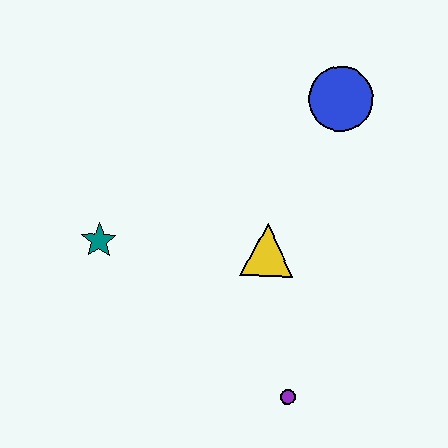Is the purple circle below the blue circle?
Yes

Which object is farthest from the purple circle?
The blue circle is farthest from the purple circle.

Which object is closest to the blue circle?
The yellow triangle is closest to the blue circle.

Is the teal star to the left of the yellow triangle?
Yes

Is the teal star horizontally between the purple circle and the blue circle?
No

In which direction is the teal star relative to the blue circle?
The teal star is to the left of the blue circle.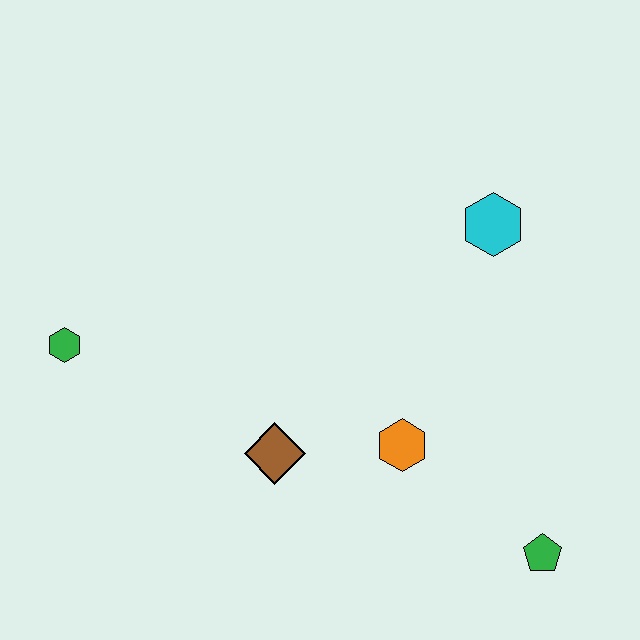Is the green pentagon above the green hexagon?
No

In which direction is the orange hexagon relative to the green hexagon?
The orange hexagon is to the right of the green hexagon.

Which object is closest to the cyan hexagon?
The orange hexagon is closest to the cyan hexagon.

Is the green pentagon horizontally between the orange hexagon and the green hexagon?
No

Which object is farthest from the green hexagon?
The green pentagon is farthest from the green hexagon.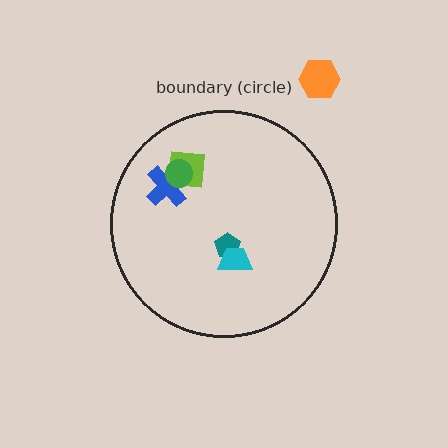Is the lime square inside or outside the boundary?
Inside.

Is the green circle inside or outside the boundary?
Inside.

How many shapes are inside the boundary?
5 inside, 1 outside.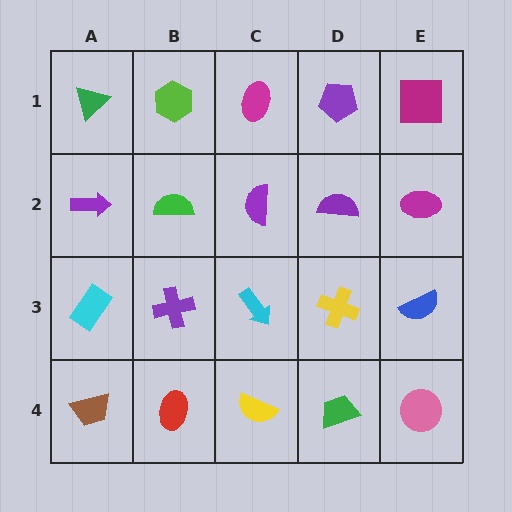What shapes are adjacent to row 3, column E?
A magenta ellipse (row 2, column E), a pink circle (row 4, column E), a yellow cross (row 3, column D).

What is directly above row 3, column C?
A purple semicircle.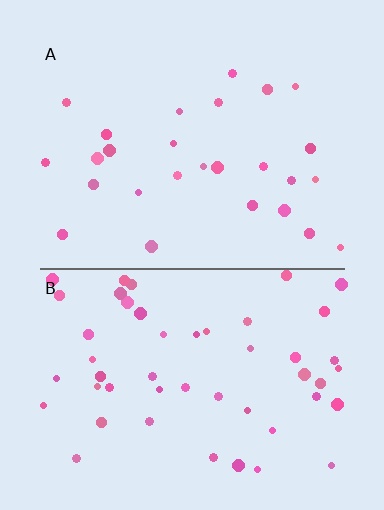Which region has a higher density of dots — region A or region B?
B (the bottom).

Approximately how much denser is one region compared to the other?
Approximately 1.8× — region B over region A.